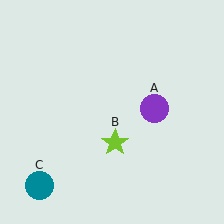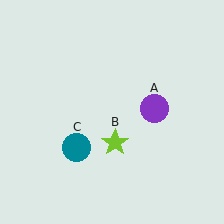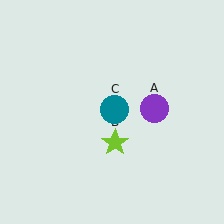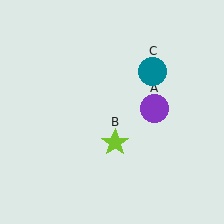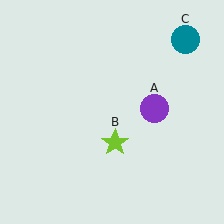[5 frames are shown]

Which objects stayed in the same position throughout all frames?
Purple circle (object A) and lime star (object B) remained stationary.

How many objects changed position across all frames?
1 object changed position: teal circle (object C).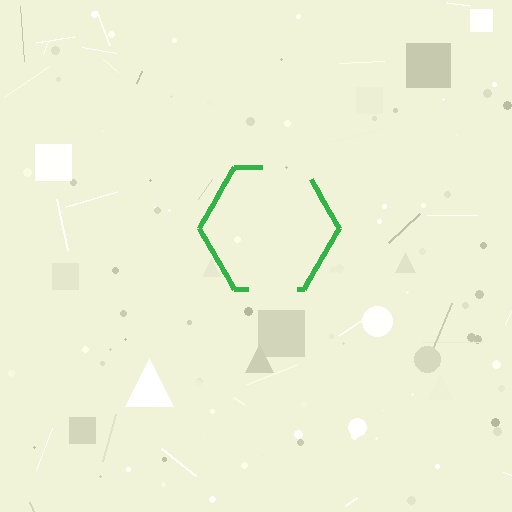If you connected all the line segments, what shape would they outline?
They would outline a hexagon.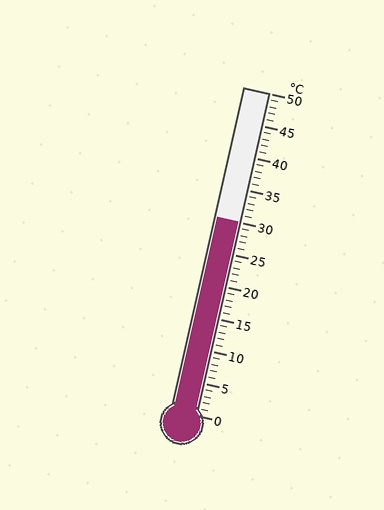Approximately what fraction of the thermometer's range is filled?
The thermometer is filled to approximately 60% of its range.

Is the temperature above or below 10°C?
The temperature is above 10°C.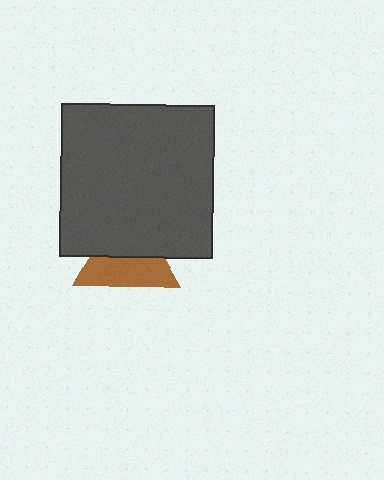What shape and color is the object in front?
The object in front is a dark gray square.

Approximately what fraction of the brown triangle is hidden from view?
Roughly 50% of the brown triangle is hidden behind the dark gray square.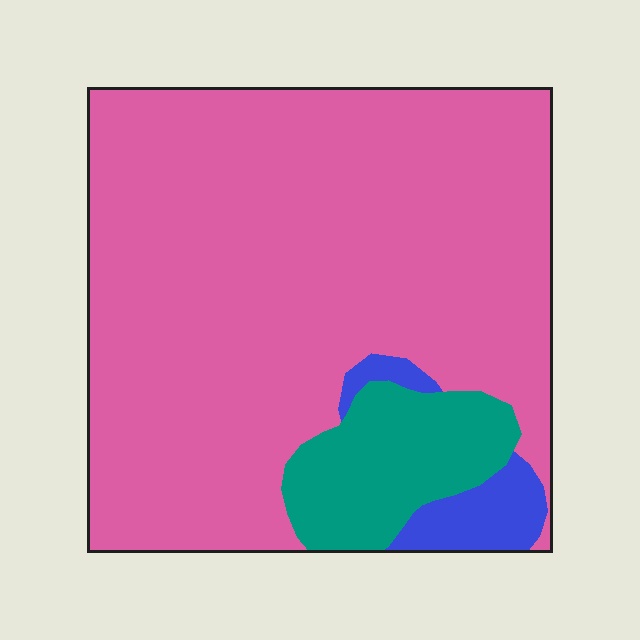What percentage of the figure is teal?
Teal covers 12% of the figure.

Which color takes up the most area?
Pink, at roughly 80%.